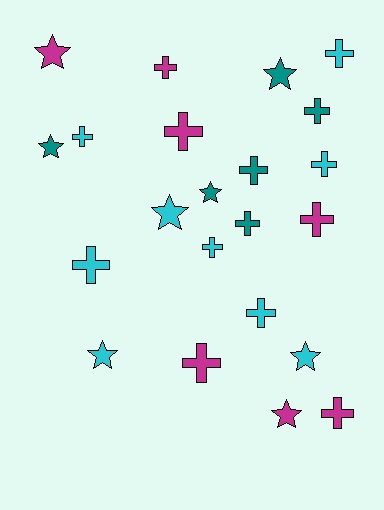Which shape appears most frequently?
Cross, with 14 objects.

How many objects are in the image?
There are 22 objects.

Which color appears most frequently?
Cyan, with 9 objects.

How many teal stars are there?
There are 3 teal stars.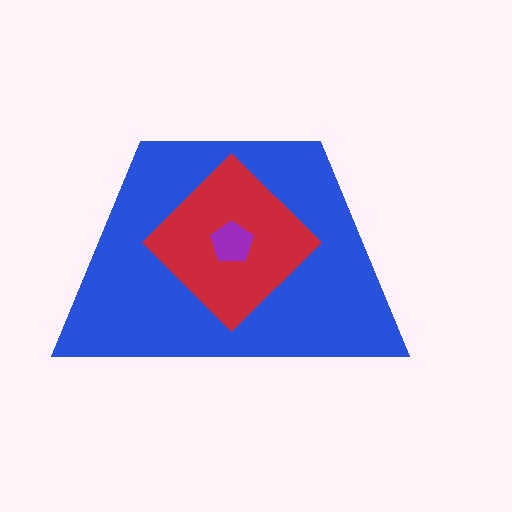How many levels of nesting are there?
3.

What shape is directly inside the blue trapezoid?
The red diamond.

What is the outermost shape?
The blue trapezoid.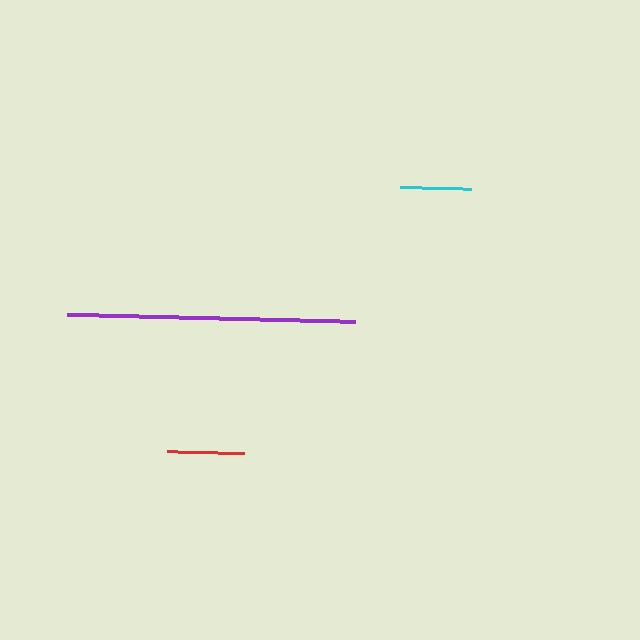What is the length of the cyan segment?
The cyan segment is approximately 71 pixels long.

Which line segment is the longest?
The purple line is the longest at approximately 288 pixels.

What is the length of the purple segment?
The purple segment is approximately 288 pixels long.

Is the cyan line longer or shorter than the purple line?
The purple line is longer than the cyan line.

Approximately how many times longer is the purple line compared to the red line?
The purple line is approximately 3.7 times the length of the red line.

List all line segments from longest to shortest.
From longest to shortest: purple, red, cyan.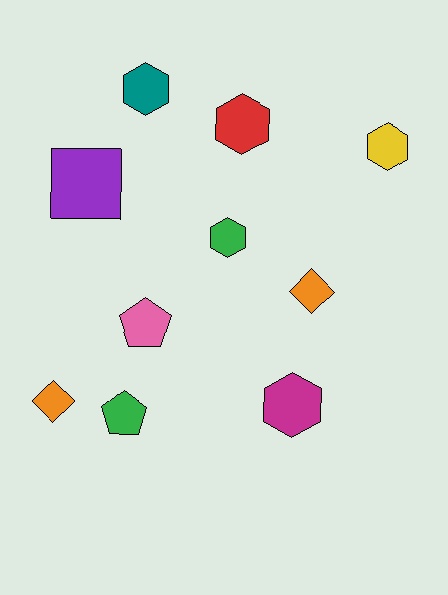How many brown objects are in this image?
There are no brown objects.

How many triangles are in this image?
There are no triangles.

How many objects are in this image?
There are 10 objects.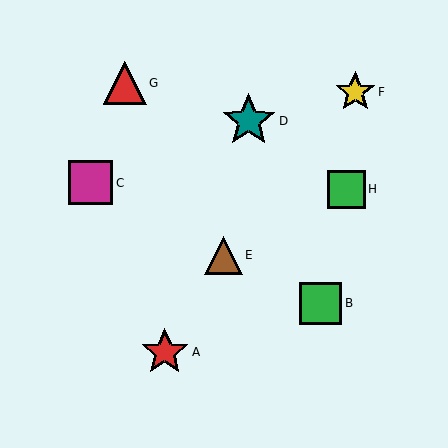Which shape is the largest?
The teal star (labeled D) is the largest.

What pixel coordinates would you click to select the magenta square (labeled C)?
Click at (91, 183) to select the magenta square C.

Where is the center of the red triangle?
The center of the red triangle is at (125, 83).